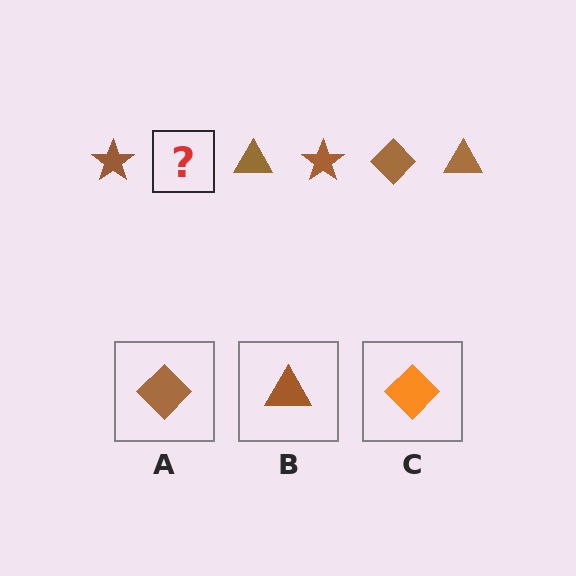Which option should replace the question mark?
Option A.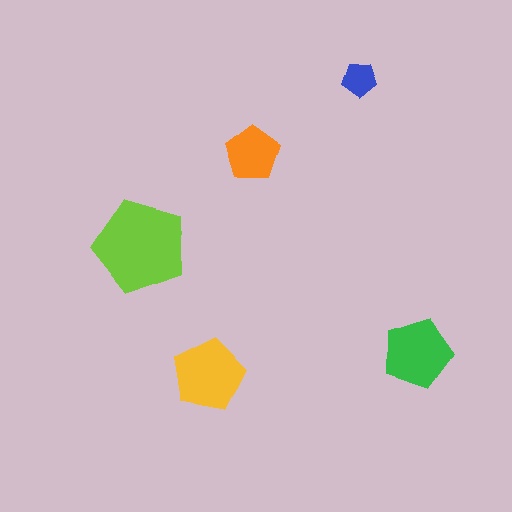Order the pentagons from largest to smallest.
the lime one, the yellow one, the green one, the orange one, the blue one.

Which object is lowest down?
The yellow pentagon is bottommost.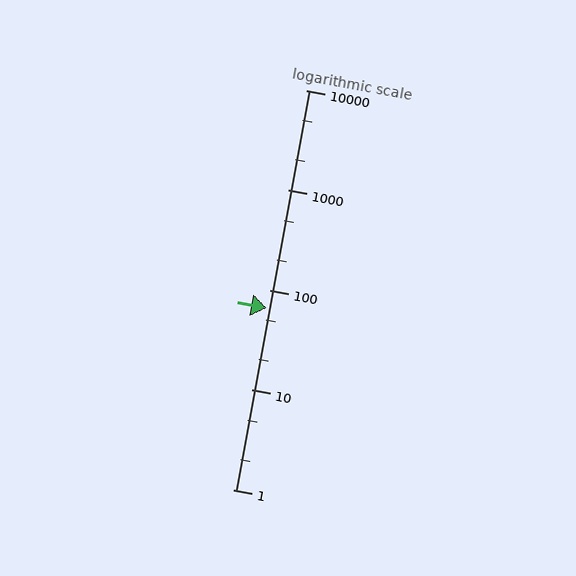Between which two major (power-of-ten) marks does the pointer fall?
The pointer is between 10 and 100.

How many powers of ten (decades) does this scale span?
The scale spans 4 decades, from 1 to 10000.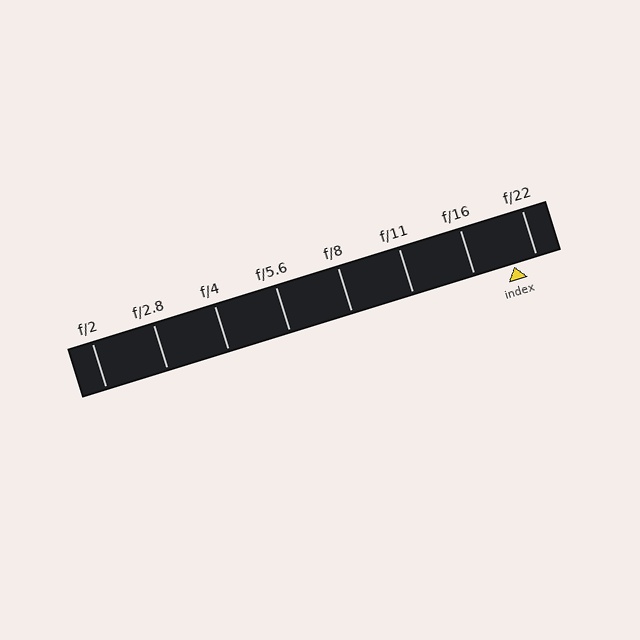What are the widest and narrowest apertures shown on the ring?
The widest aperture shown is f/2 and the narrowest is f/22.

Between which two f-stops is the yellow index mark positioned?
The index mark is between f/16 and f/22.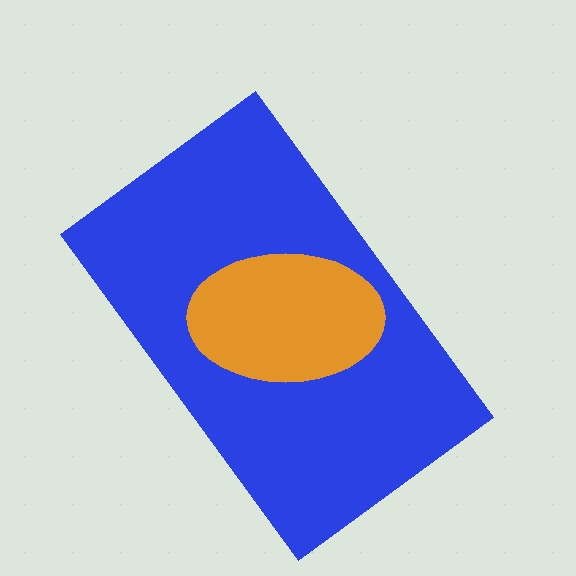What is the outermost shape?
The blue rectangle.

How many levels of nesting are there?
2.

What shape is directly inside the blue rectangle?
The orange ellipse.